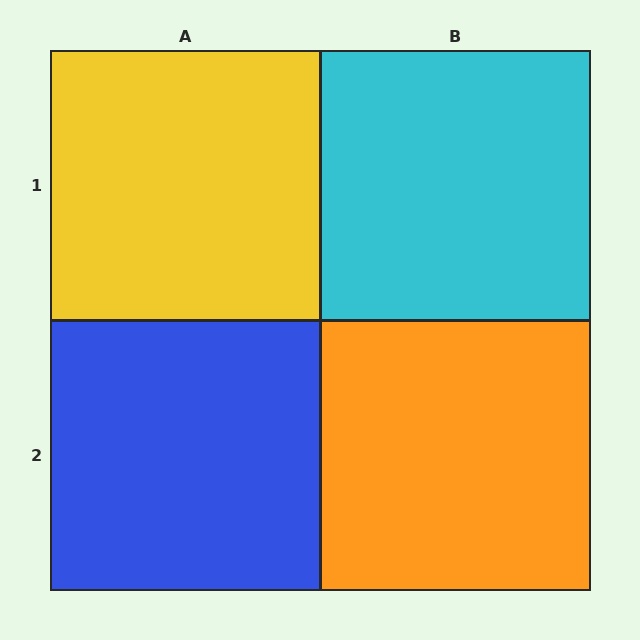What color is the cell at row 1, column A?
Yellow.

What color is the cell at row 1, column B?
Cyan.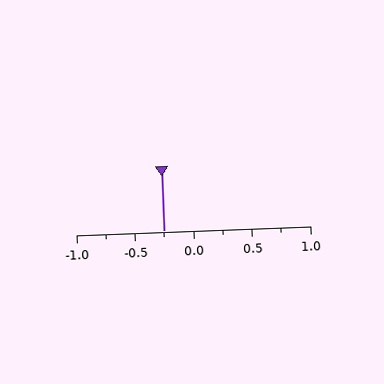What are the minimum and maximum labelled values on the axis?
The axis runs from -1.0 to 1.0.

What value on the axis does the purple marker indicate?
The marker indicates approximately -0.25.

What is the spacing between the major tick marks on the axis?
The major ticks are spaced 0.5 apart.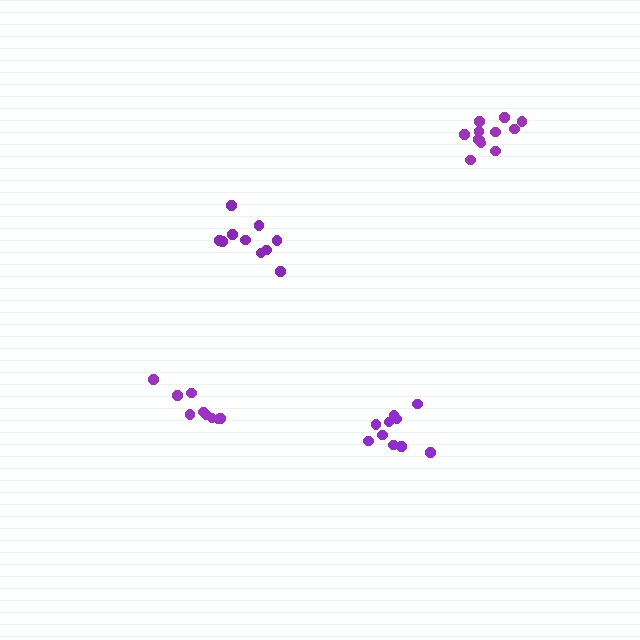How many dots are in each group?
Group 1: 10 dots, Group 2: 12 dots, Group 3: 10 dots, Group 4: 9 dots (41 total).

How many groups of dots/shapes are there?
There are 4 groups.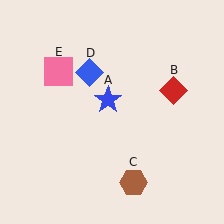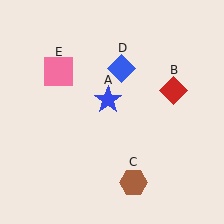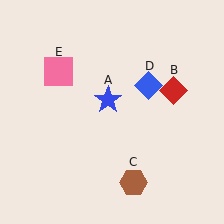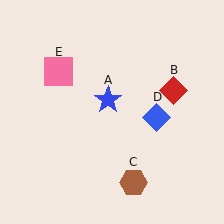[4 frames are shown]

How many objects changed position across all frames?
1 object changed position: blue diamond (object D).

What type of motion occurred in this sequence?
The blue diamond (object D) rotated clockwise around the center of the scene.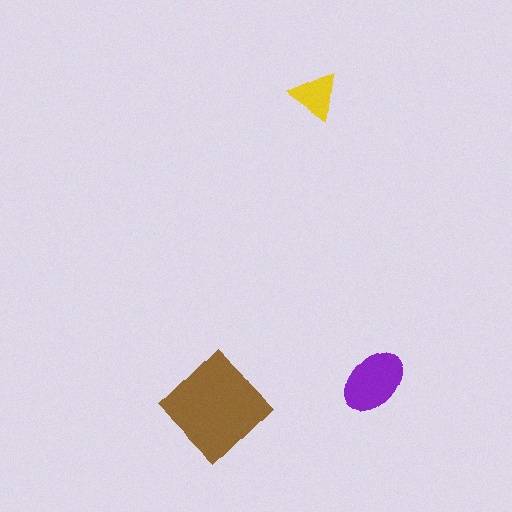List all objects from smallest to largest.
The yellow triangle, the purple ellipse, the brown diamond.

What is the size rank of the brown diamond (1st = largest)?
1st.